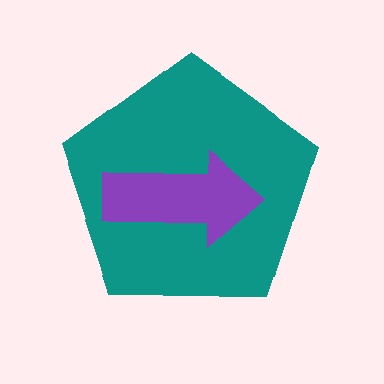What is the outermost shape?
The teal pentagon.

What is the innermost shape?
The purple arrow.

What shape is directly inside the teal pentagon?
The purple arrow.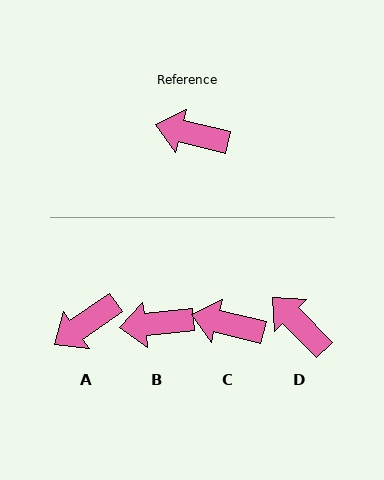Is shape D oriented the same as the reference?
No, it is off by about 31 degrees.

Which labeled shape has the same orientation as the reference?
C.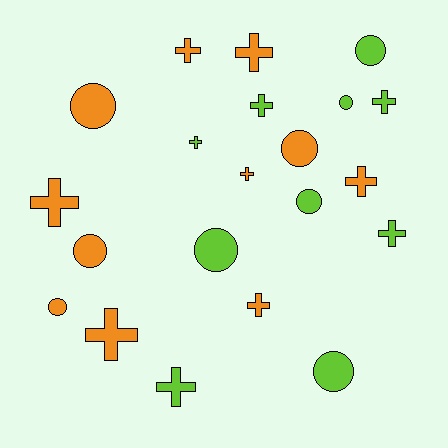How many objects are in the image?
There are 21 objects.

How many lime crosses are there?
There are 5 lime crosses.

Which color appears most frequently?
Orange, with 11 objects.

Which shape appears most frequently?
Cross, with 12 objects.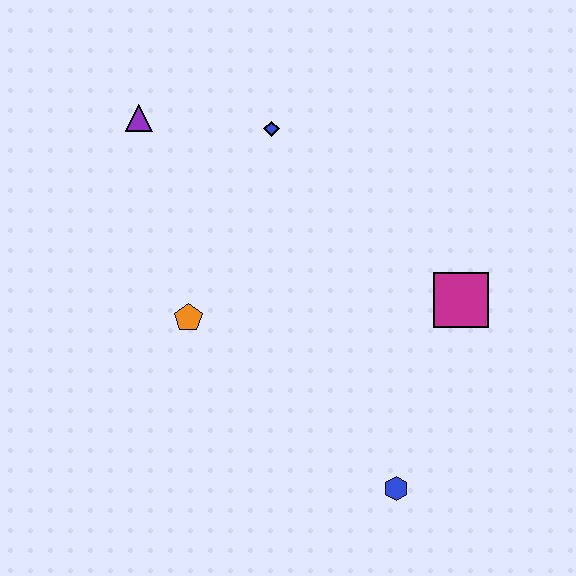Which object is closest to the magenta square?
The blue hexagon is closest to the magenta square.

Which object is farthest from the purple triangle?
The blue hexagon is farthest from the purple triangle.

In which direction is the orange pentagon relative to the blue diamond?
The orange pentagon is below the blue diamond.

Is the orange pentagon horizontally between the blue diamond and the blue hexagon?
No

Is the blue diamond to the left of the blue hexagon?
Yes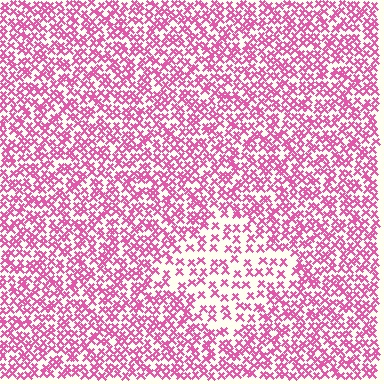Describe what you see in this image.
The image contains small pink elements arranged at two different densities. A diamond-shaped region is visible where the elements are less densely packed than the surrounding area.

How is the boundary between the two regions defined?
The boundary is defined by a change in element density (approximately 2.1x ratio). All elements are the same color, size, and shape.